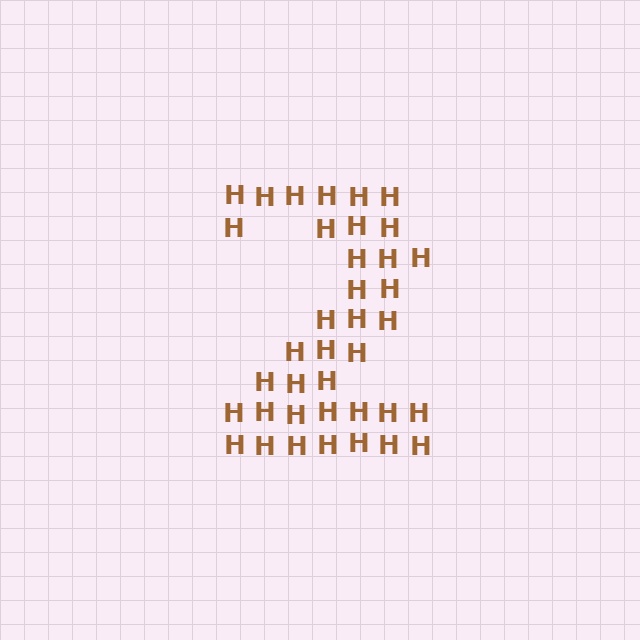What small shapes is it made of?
It is made of small letter H's.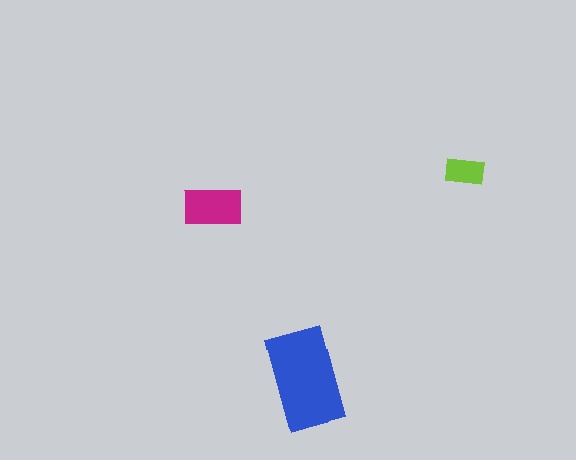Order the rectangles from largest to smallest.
the blue one, the magenta one, the lime one.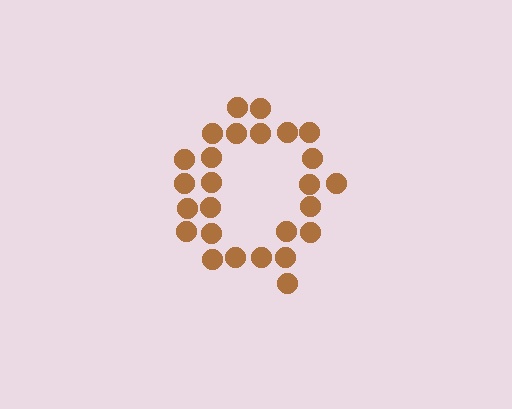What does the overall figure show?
The overall figure shows the letter Q.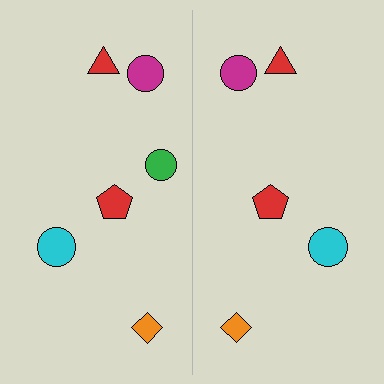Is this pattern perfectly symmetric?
No, the pattern is not perfectly symmetric. A green circle is missing from the right side.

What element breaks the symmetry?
A green circle is missing from the right side.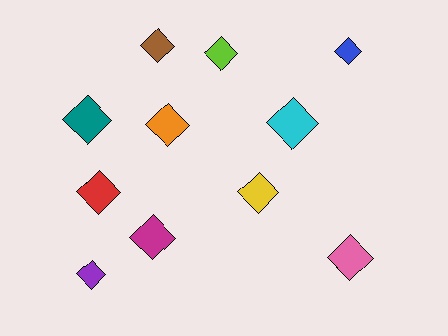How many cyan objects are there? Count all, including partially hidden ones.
There is 1 cyan object.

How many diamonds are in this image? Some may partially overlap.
There are 11 diamonds.